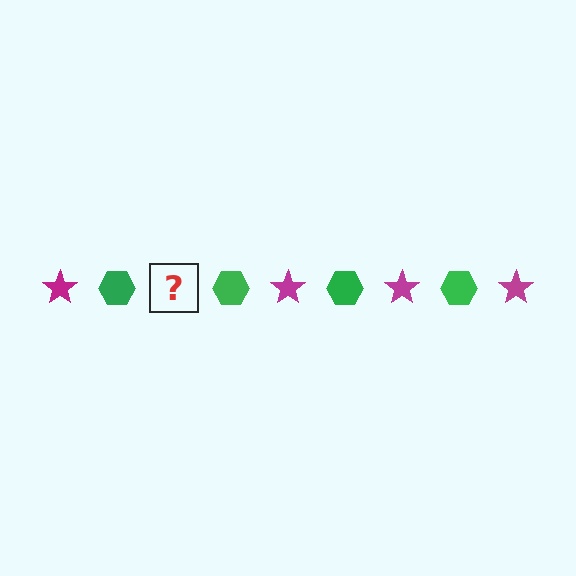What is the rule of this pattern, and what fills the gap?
The rule is that the pattern alternates between magenta star and green hexagon. The gap should be filled with a magenta star.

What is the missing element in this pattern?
The missing element is a magenta star.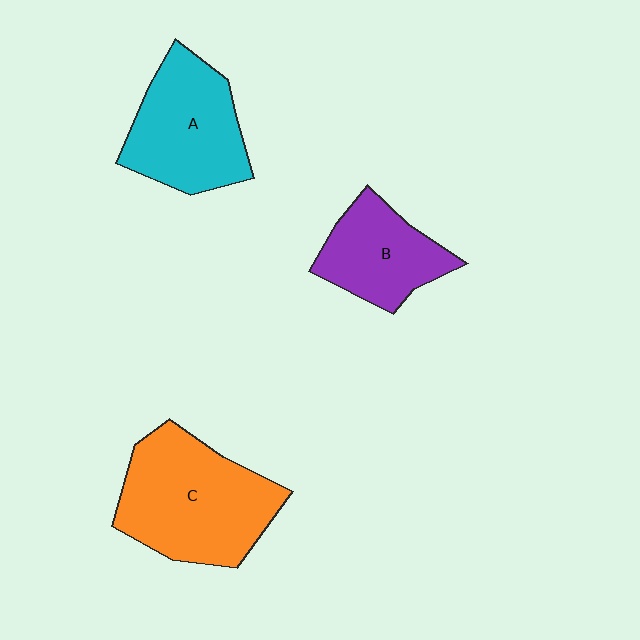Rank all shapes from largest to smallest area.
From largest to smallest: C (orange), A (cyan), B (purple).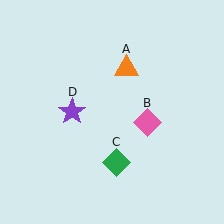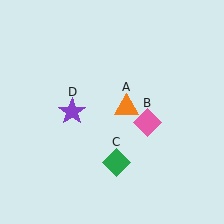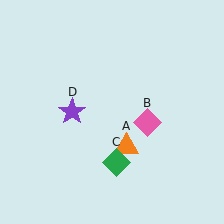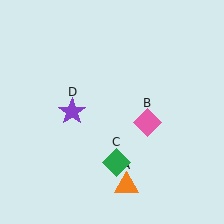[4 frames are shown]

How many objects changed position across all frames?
1 object changed position: orange triangle (object A).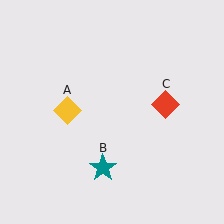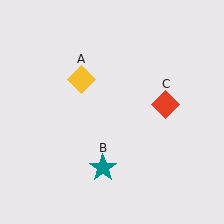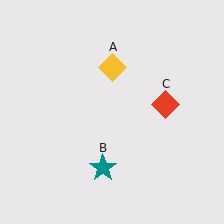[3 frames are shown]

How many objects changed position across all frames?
1 object changed position: yellow diamond (object A).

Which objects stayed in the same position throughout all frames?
Teal star (object B) and red diamond (object C) remained stationary.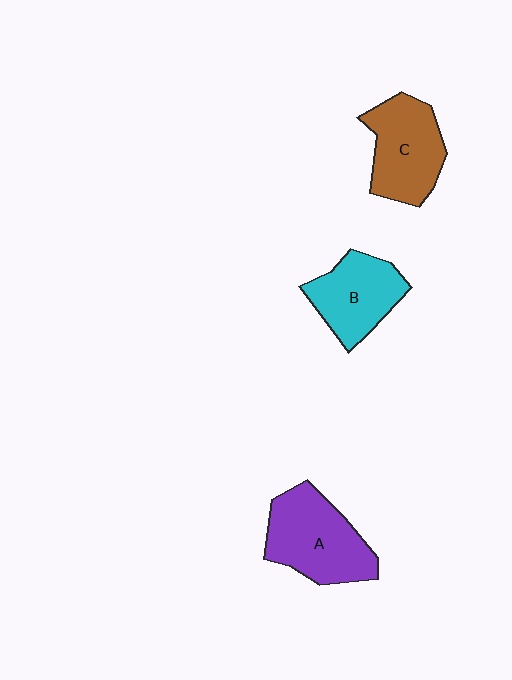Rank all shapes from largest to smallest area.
From largest to smallest: A (purple), C (brown), B (cyan).